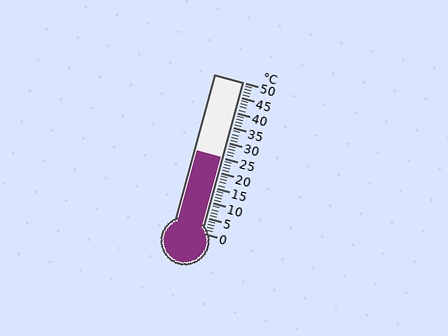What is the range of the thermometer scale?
The thermometer scale ranges from 0°C to 50°C.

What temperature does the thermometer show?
The thermometer shows approximately 25°C.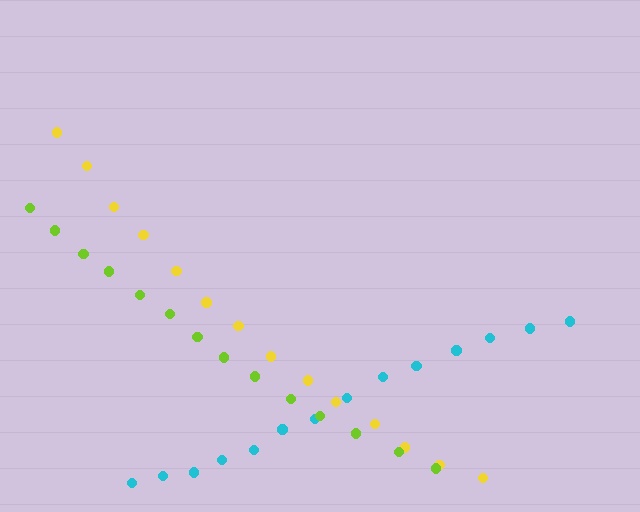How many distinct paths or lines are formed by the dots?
There are 3 distinct paths.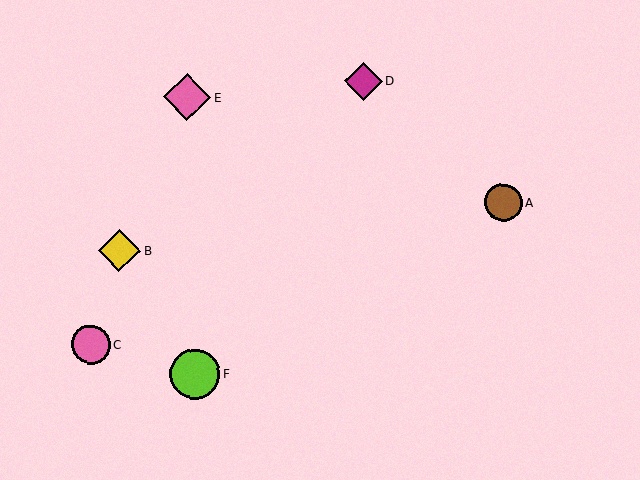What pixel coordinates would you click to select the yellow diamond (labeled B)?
Click at (120, 251) to select the yellow diamond B.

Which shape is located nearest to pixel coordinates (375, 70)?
The magenta diamond (labeled D) at (363, 81) is nearest to that location.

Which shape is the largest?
The lime circle (labeled F) is the largest.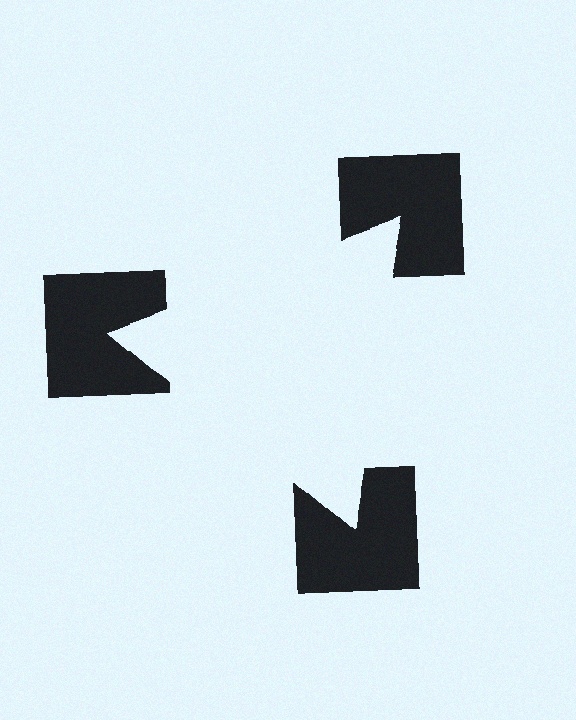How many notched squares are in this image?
There are 3 — one at each vertex of the illusory triangle.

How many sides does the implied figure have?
3 sides.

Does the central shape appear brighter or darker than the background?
It typically appears slightly brighter than the background, even though no actual brightness change is drawn.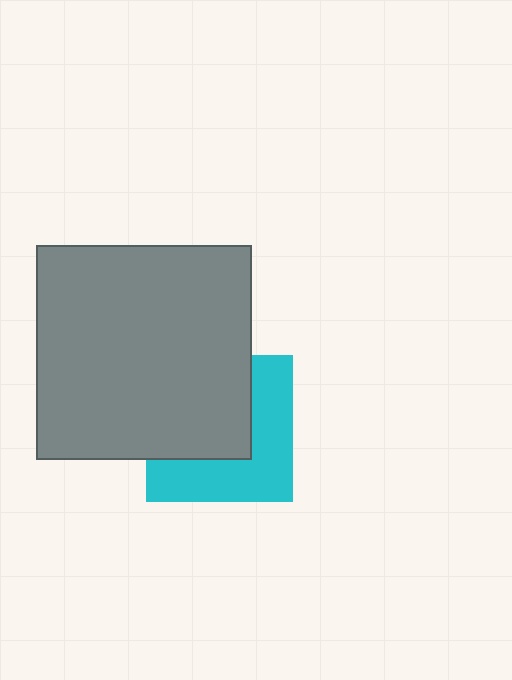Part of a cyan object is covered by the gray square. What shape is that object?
It is a square.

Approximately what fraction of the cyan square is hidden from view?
Roughly 51% of the cyan square is hidden behind the gray square.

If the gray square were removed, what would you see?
You would see the complete cyan square.